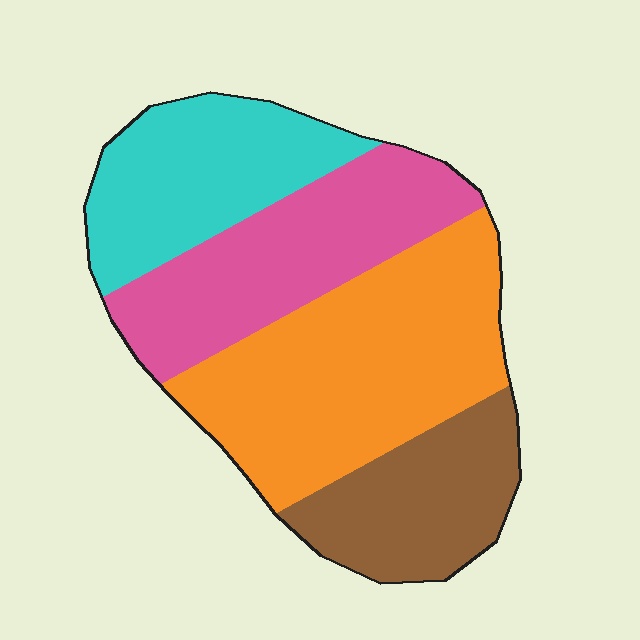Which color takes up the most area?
Orange, at roughly 35%.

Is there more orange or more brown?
Orange.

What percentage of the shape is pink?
Pink covers around 25% of the shape.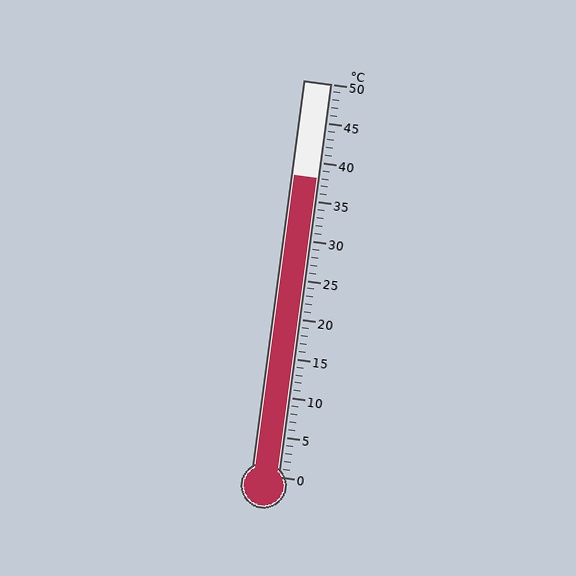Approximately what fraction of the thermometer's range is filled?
The thermometer is filled to approximately 75% of its range.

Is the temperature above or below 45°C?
The temperature is below 45°C.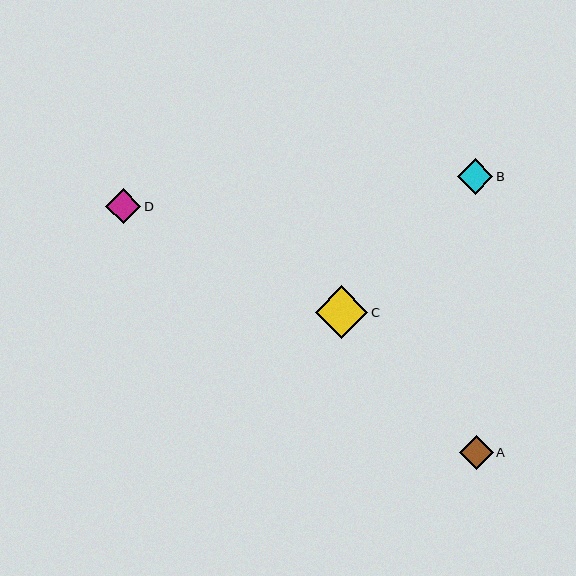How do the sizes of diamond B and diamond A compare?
Diamond B and diamond A are approximately the same size.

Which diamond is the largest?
Diamond C is the largest with a size of approximately 53 pixels.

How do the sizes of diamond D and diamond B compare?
Diamond D and diamond B are approximately the same size.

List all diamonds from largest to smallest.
From largest to smallest: C, D, B, A.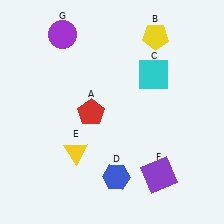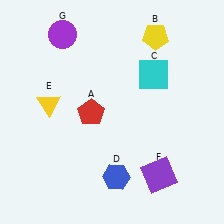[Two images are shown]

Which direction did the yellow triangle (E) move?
The yellow triangle (E) moved up.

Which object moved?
The yellow triangle (E) moved up.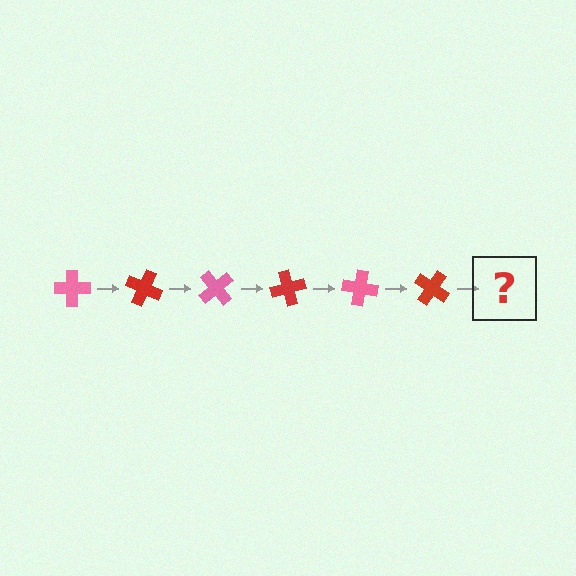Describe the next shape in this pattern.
It should be a pink cross, rotated 150 degrees from the start.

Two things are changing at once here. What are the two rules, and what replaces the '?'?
The two rules are that it rotates 25 degrees each step and the color cycles through pink and red. The '?' should be a pink cross, rotated 150 degrees from the start.